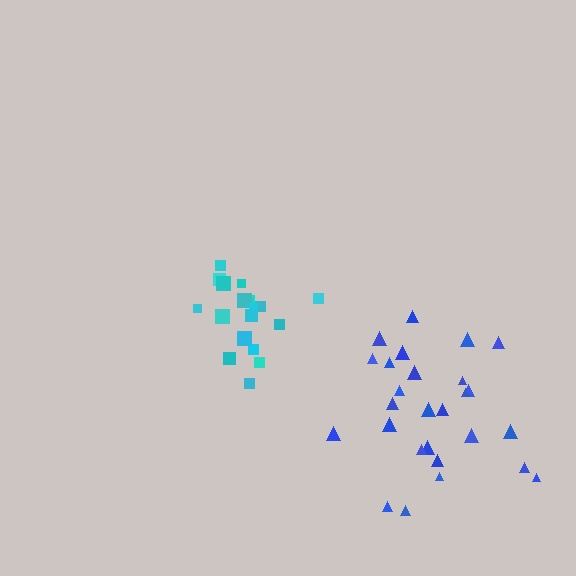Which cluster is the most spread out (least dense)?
Blue.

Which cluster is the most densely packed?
Cyan.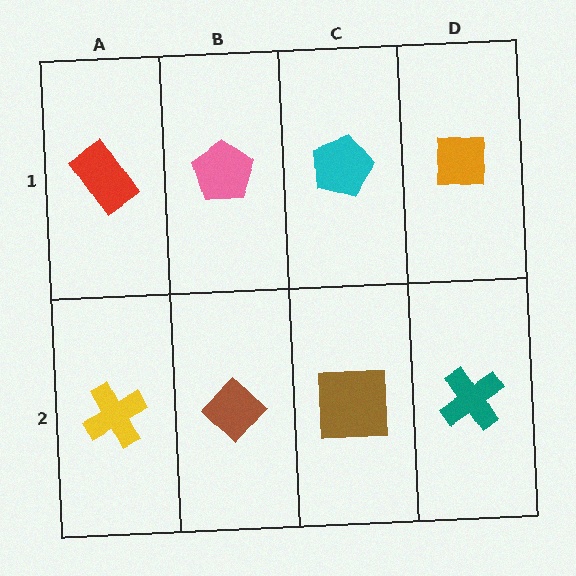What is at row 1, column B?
A pink pentagon.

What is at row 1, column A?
A red rectangle.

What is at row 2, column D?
A teal cross.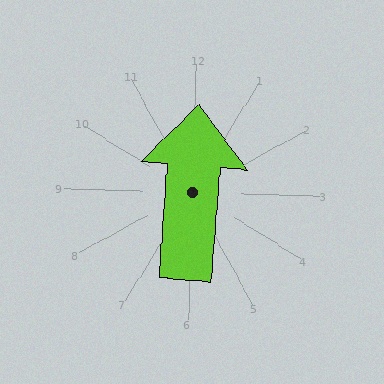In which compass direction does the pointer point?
North.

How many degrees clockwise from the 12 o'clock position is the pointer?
Approximately 3 degrees.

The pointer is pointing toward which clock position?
Roughly 12 o'clock.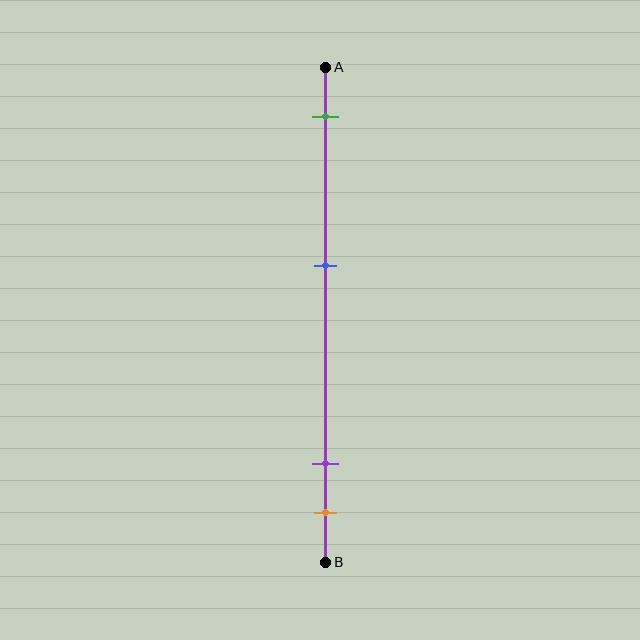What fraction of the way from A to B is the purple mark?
The purple mark is approximately 80% (0.8) of the way from A to B.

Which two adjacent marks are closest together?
The purple and orange marks are the closest adjacent pair.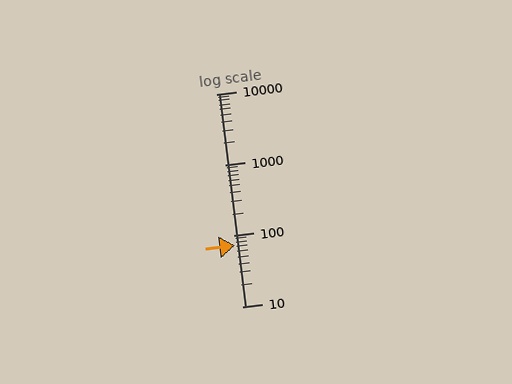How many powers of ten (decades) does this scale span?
The scale spans 3 decades, from 10 to 10000.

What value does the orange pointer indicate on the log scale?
The pointer indicates approximately 72.